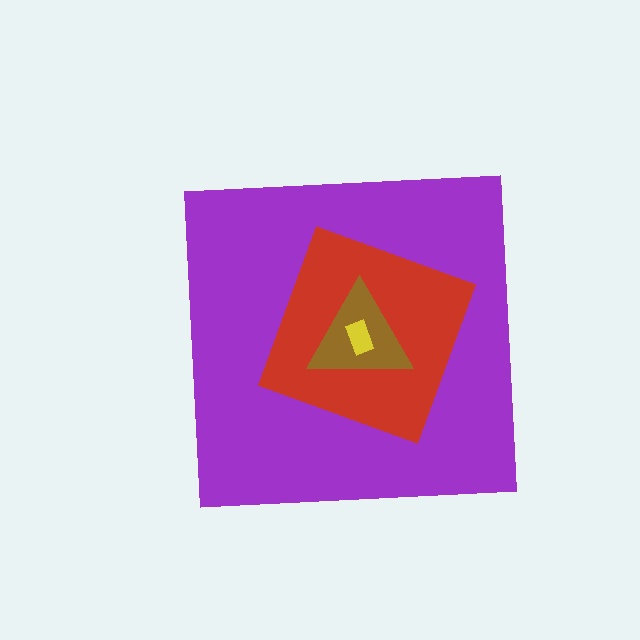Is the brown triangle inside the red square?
Yes.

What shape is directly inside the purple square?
The red square.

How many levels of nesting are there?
4.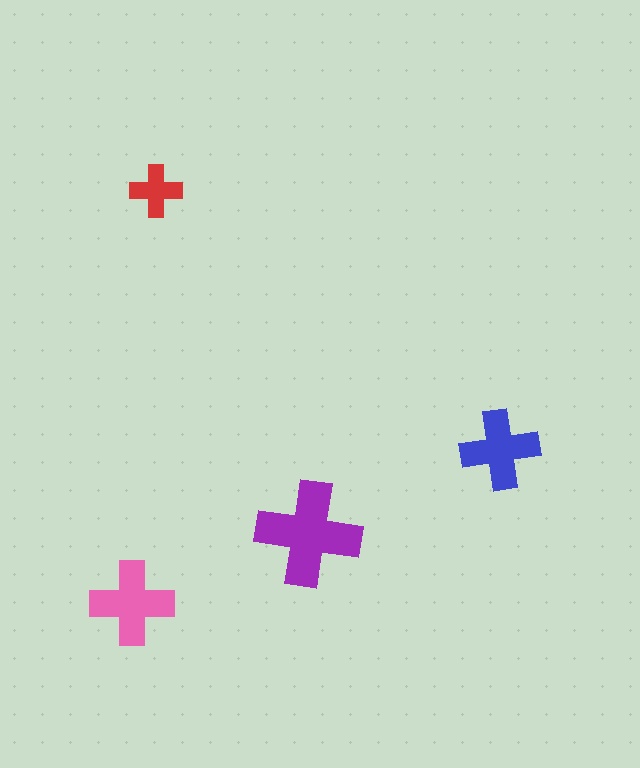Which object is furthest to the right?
The blue cross is rightmost.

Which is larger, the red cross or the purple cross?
The purple one.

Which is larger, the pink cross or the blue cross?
The pink one.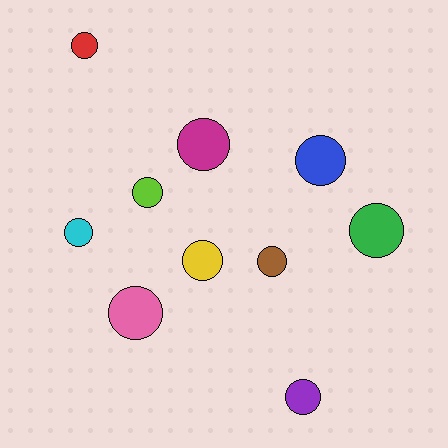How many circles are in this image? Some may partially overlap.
There are 10 circles.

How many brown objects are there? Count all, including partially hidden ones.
There is 1 brown object.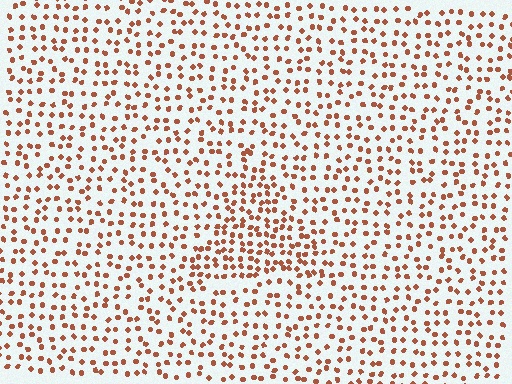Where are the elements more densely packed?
The elements are more densely packed inside the triangle boundary.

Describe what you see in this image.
The image contains small brown elements arranged at two different densities. A triangle-shaped region is visible where the elements are more densely packed than the surrounding area.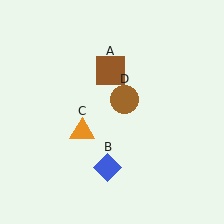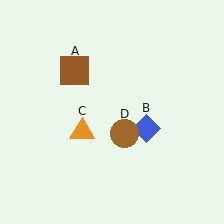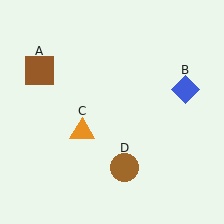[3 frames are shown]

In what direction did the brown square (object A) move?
The brown square (object A) moved left.